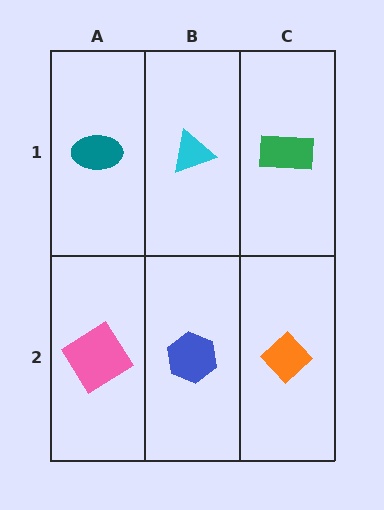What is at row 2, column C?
An orange diamond.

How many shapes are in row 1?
3 shapes.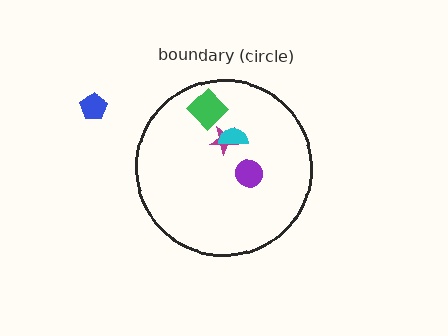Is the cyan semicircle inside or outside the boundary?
Inside.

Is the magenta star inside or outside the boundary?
Inside.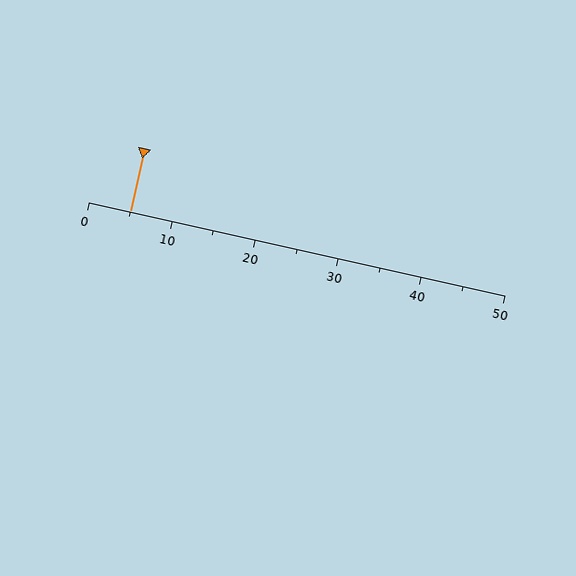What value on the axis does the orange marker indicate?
The marker indicates approximately 5.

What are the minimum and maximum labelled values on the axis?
The axis runs from 0 to 50.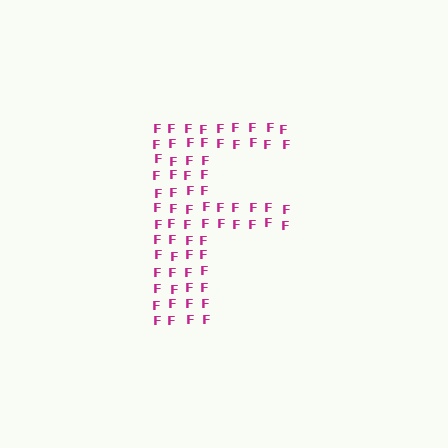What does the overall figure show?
The overall figure shows the letter F.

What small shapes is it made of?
It is made of small letter F's.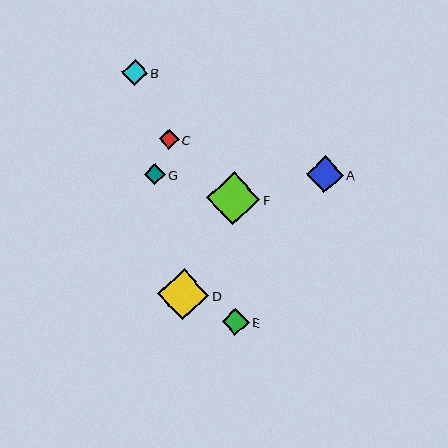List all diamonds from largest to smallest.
From largest to smallest: F, D, A, E, B, G, C.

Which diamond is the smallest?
Diamond C is the smallest with a size of approximately 20 pixels.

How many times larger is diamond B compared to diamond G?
Diamond B is approximately 1.2 times the size of diamond G.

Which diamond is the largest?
Diamond F is the largest with a size of approximately 53 pixels.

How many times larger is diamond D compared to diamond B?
Diamond D is approximately 1.9 times the size of diamond B.